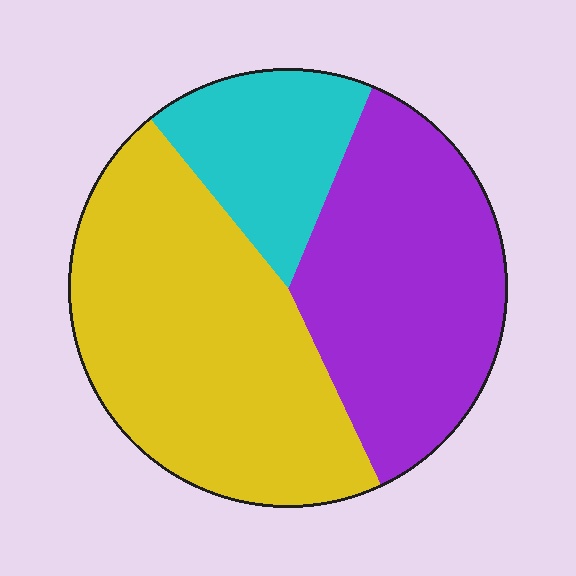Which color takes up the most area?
Yellow, at roughly 45%.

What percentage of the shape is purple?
Purple covers about 35% of the shape.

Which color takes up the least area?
Cyan, at roughly 15%.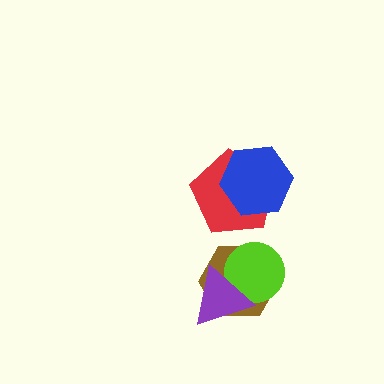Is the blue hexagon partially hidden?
No, no other shape covers it.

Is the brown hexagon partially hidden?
Yes, it is partially covered by another shape.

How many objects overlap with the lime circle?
2 objects overlap with the lime circle.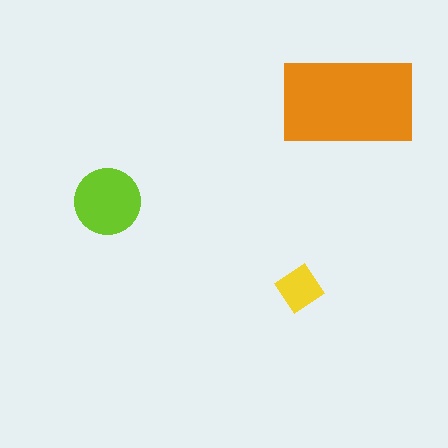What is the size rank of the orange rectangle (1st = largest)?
1st.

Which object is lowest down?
The yellow diamond is bottommost.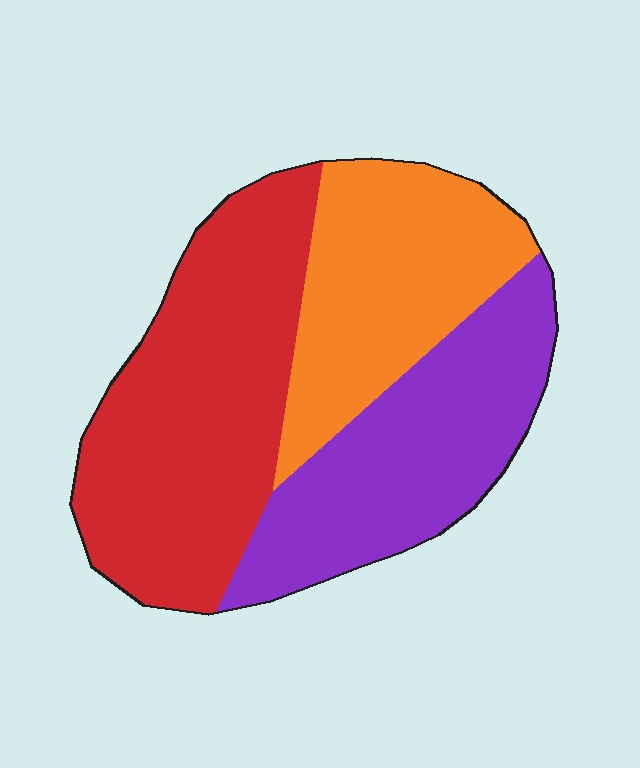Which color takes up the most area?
Red, at roughly 40%.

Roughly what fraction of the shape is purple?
Purple covers roughly 30% of the shape.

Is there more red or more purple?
Red.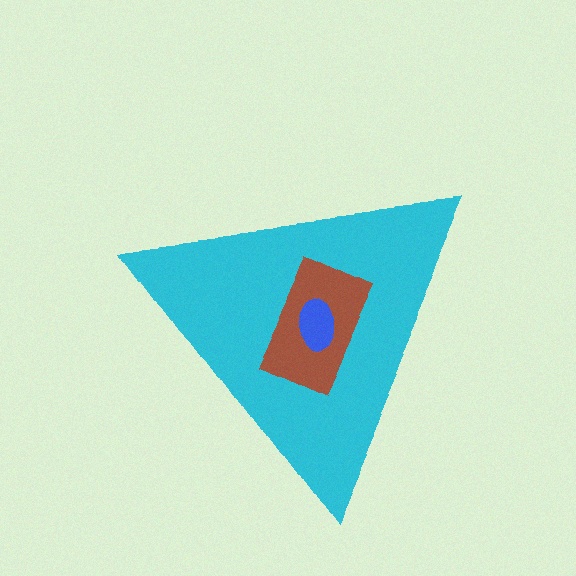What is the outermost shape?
The cyan triangle.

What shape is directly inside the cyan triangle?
The brown rectangle.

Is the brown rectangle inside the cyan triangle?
Yes.